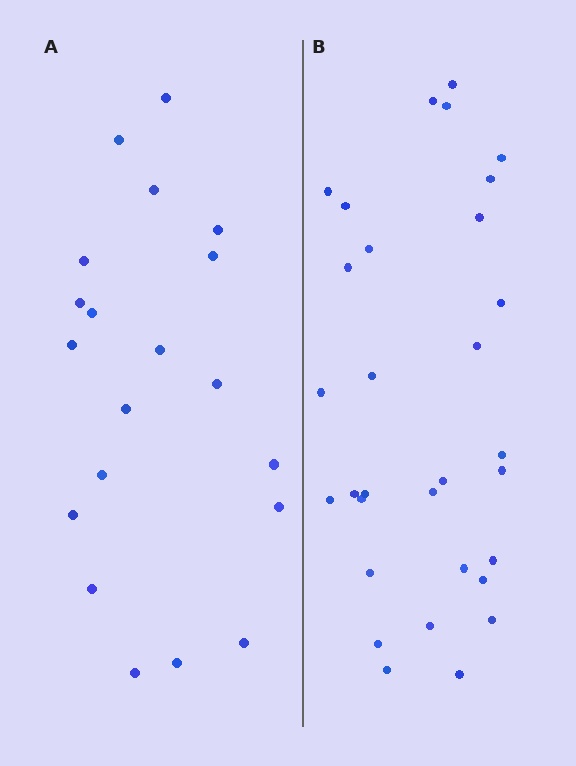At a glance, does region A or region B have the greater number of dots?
Region B (the right region) has more dots.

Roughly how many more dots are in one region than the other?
Region B has roughly 12 or so more dots than region A.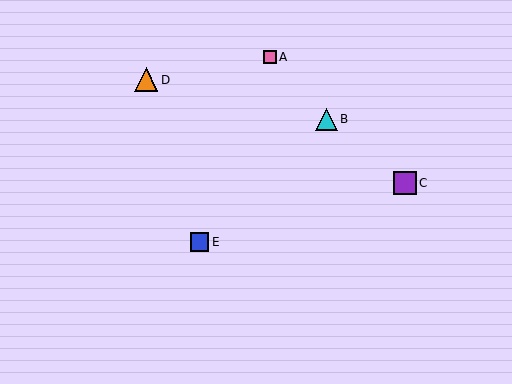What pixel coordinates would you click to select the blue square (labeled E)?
Click at (200, 242) to select the blue square E.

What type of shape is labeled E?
Shape E is a blue square.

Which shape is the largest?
The orange triangle (labeled D) is the largest.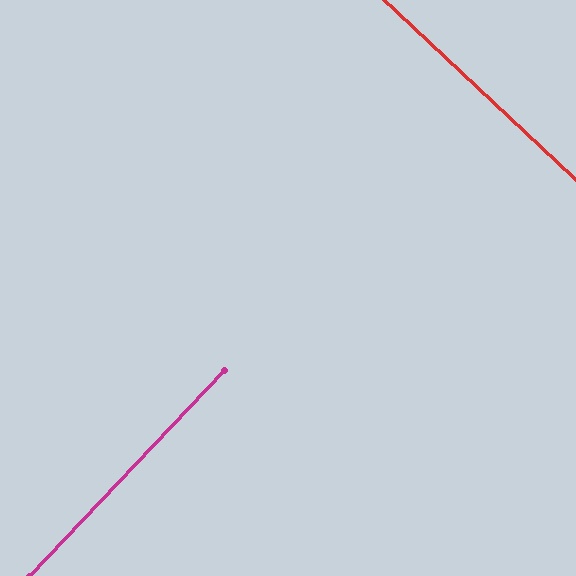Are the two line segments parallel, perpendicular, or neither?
Perpendicular — they meet at approximately 90°.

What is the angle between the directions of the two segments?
Approximately 90 degrees.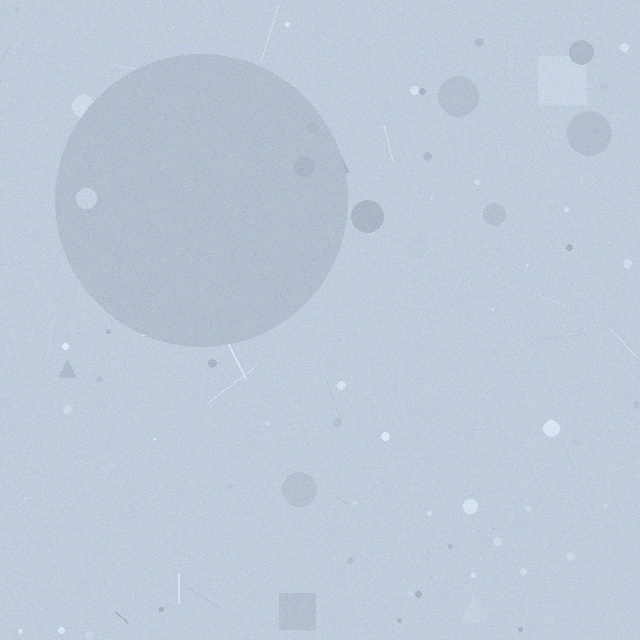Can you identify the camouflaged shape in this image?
The camouflaged shape is a circle.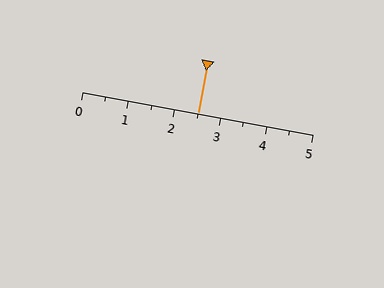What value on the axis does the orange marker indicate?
The marker indicates approximately 2.5.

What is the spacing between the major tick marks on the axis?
The major ticks are spaced 1 apart.